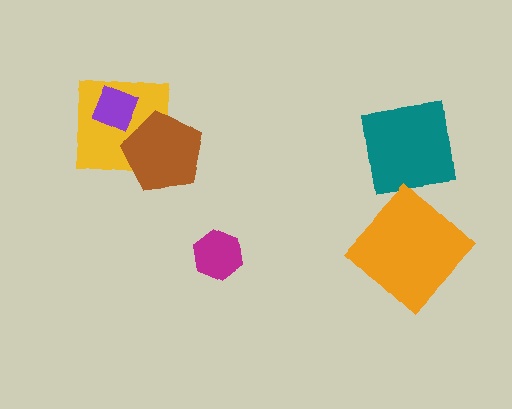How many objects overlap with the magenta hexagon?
0 objects overlap with the magenta hexagon.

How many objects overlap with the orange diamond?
0 objects overlap with the orange diamond.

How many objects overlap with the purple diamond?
1 object overlaps with the purple diamond.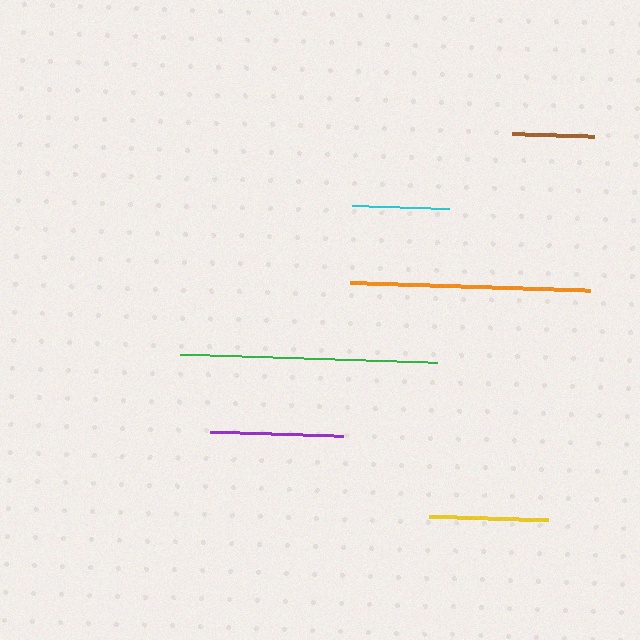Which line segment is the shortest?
The brown line is the shortest at approximately 82 pixels.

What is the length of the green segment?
The green segment is approximately 257 pixels long.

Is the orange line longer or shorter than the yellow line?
The orange line is longer than the yellow line.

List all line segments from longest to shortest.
From longest to shortest: green, orange, purple, yellow, cyan, brown.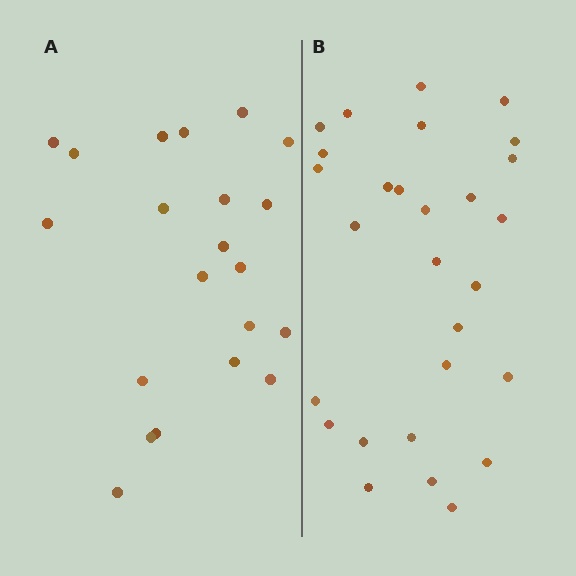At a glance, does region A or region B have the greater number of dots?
Region B (the right region) has more dots.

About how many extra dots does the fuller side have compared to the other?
Region B has roughly 8 or so more dots than region A.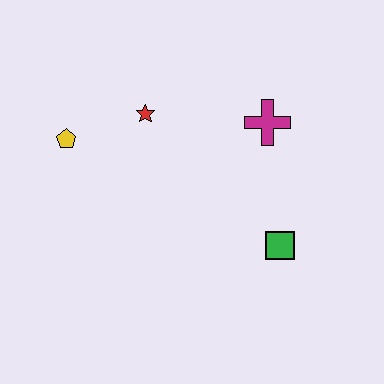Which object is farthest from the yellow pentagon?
The green square is farthest from the yellow pentagon.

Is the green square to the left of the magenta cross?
No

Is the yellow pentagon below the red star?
Yes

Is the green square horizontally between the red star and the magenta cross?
No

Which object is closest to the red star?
The yellow pentagon is closest to the red star.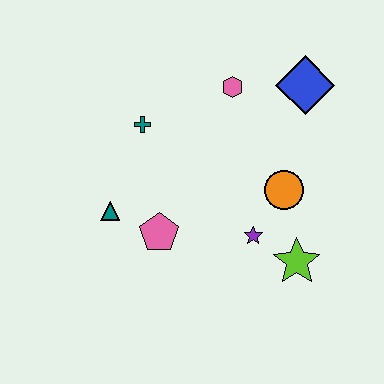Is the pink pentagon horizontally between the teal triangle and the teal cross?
No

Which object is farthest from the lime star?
The teal cross is farthest from the lime star.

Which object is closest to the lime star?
The purple star is closest to the lime star.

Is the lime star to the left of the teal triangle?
No